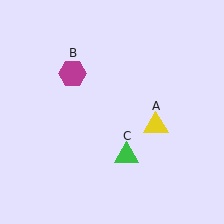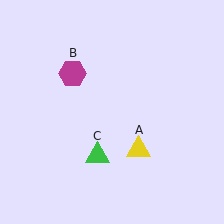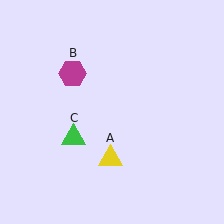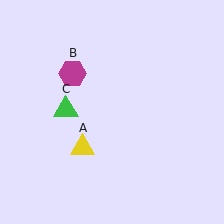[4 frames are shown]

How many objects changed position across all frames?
2 objects changed position: yellow triangle (object A), green triangle (object C).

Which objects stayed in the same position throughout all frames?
Magenta hexagon (object B) remained stationary.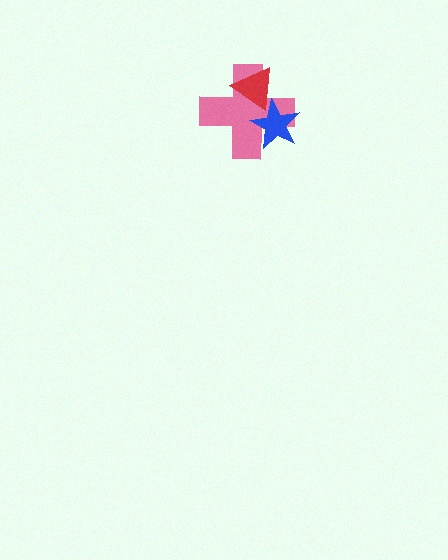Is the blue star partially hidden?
No, no other shape covers it.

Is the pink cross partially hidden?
Yes, it is partially covered by another shape.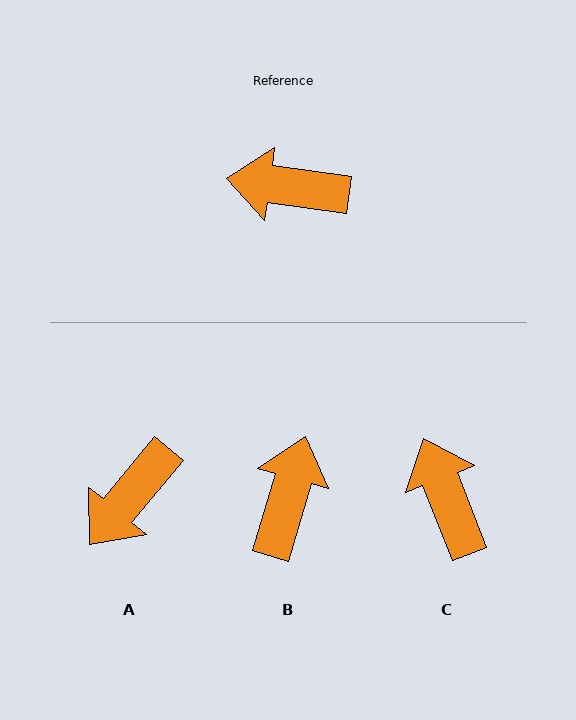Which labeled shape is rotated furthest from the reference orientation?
B, about 99 degrees away.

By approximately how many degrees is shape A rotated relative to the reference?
Approximately 58 degrees counter-clockwise.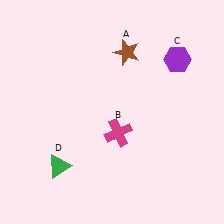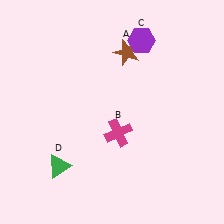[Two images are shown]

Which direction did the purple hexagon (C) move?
The purple hexagon (C) moved left.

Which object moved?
The purple hexagon (C) moved left.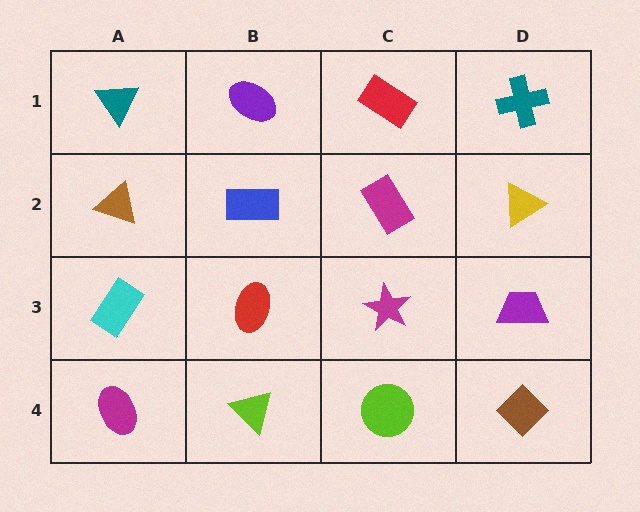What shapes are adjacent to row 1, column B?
A blue rectangle (row 2, column B), a teal triangle (row 1, column A), a red rectangle (row 1, column C).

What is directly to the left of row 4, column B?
A magenta ellipse.